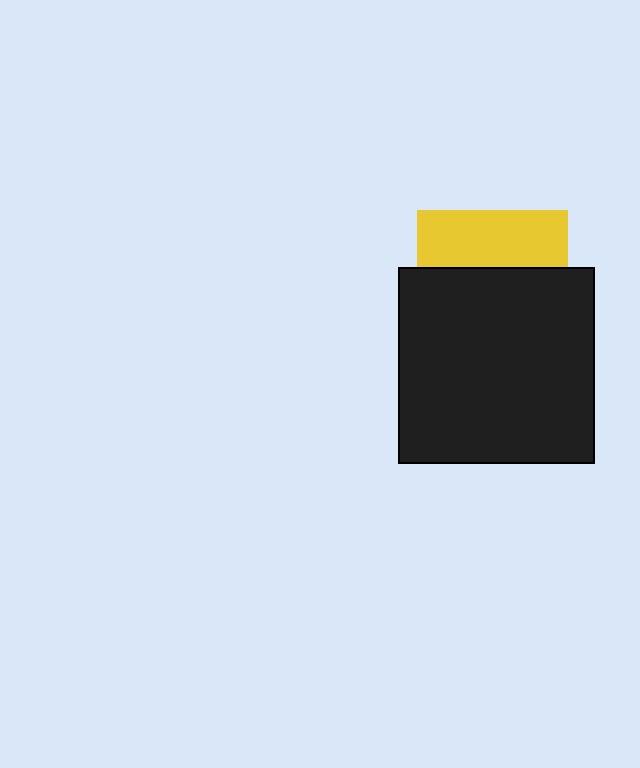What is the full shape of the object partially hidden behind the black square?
The partially hidden object is a yellow square.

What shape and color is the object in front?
The object in front is a black square.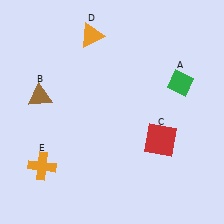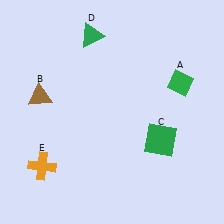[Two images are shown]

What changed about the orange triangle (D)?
In Image 1, D is orange. In Image 2, it changed to green.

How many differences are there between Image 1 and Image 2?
There are 2 differences between the two images.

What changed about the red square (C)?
In Image 1, C is red. In Image 2, it changed to green.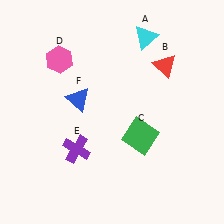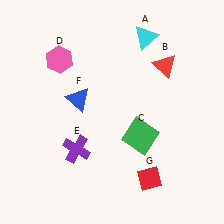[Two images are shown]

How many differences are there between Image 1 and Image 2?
There is 1 difference between the two images.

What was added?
A red diamond (G) was added in Image 2.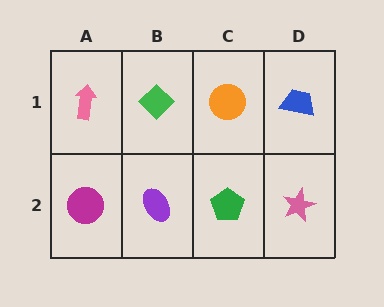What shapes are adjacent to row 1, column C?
A green pentagon (row 2, column C), a green diamond (row 1, column B), a blue trapezoid (row 1, column D).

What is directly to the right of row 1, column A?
A green diamond.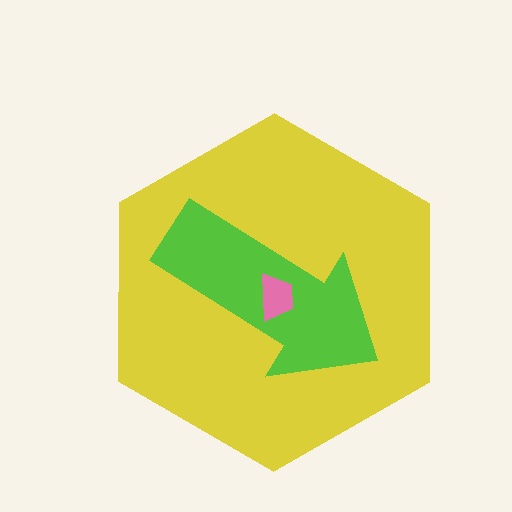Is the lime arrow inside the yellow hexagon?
Yes.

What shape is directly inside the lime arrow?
The pink trapezoid.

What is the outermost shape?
The yellow hexagon.